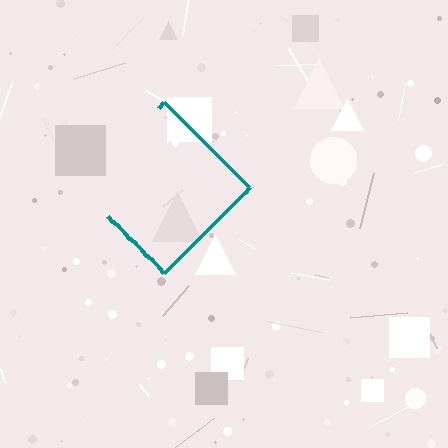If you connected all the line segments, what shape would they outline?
They would outline a diamond.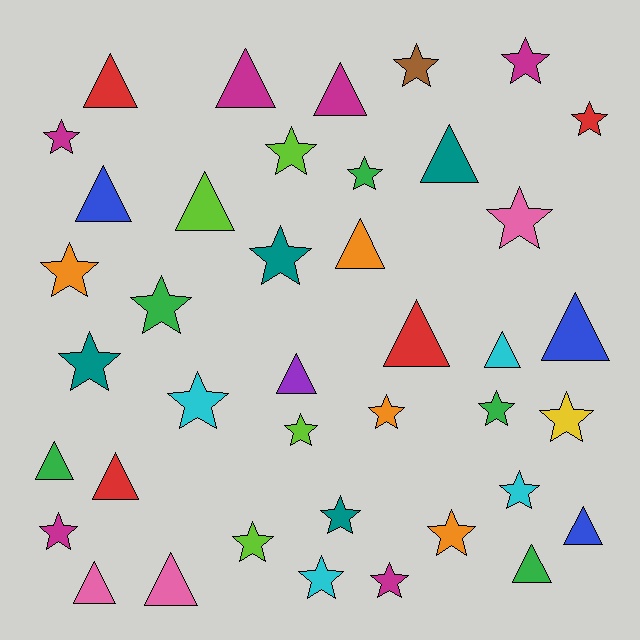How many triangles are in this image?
There are 17 triangles.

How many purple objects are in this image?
There is 1 purple object.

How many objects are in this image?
There are 40 objects.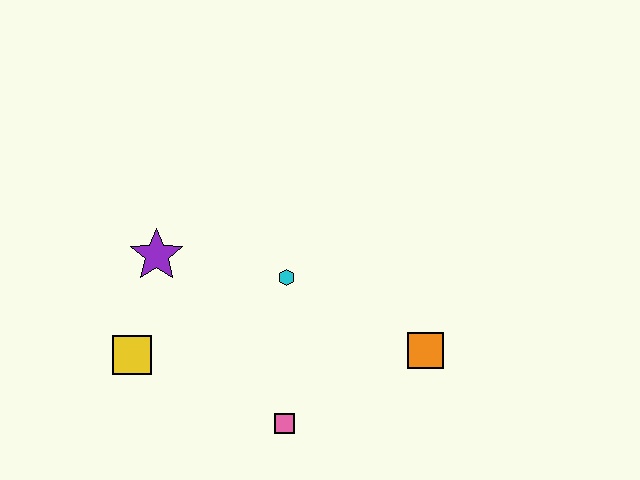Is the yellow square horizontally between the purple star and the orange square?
No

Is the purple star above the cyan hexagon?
Yes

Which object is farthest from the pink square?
The purple star is farthest from the pink square.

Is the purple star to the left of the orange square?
Yes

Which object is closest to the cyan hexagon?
The purple star is closest to the cyan hexagon.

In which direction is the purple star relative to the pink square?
The purple star is above the pink square.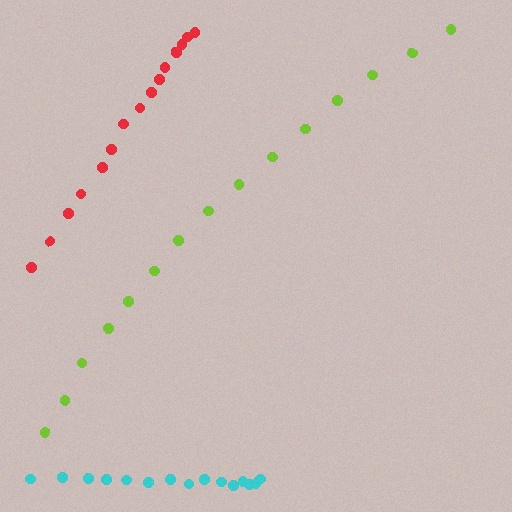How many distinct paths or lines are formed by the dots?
There are 3 distinct paths.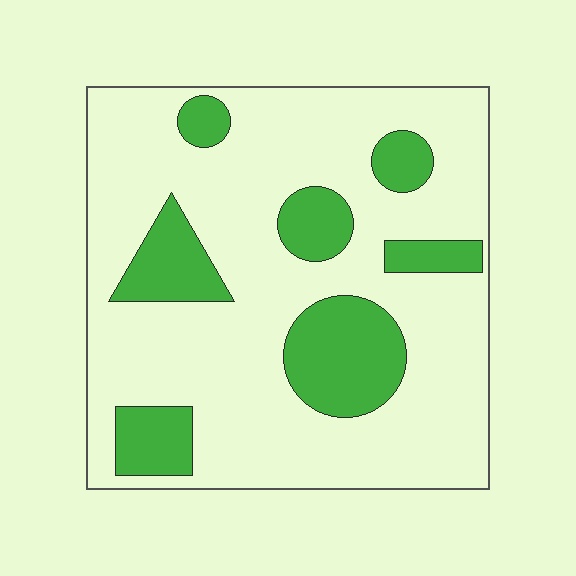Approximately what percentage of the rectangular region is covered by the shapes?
Approximately 25%.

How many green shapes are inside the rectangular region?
7.